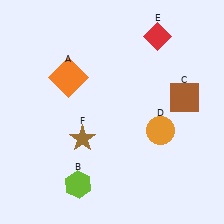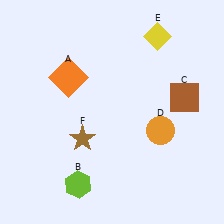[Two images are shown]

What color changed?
The diamond (E) changed from red in Image 1 to yellow in Image 2.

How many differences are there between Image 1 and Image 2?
There is 1 difference between the two images.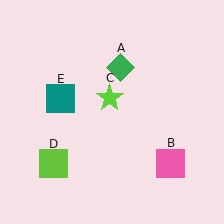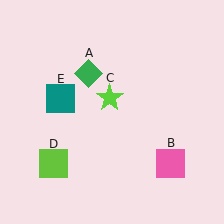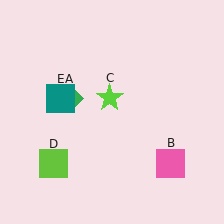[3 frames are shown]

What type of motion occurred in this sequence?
The green diamond (object A) rotated counterclockwise around the center of the scene.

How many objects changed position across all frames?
1 object changed position: green diamond (object A).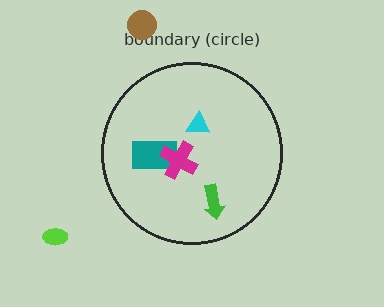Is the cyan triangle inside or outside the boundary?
Inside.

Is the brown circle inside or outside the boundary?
Outside.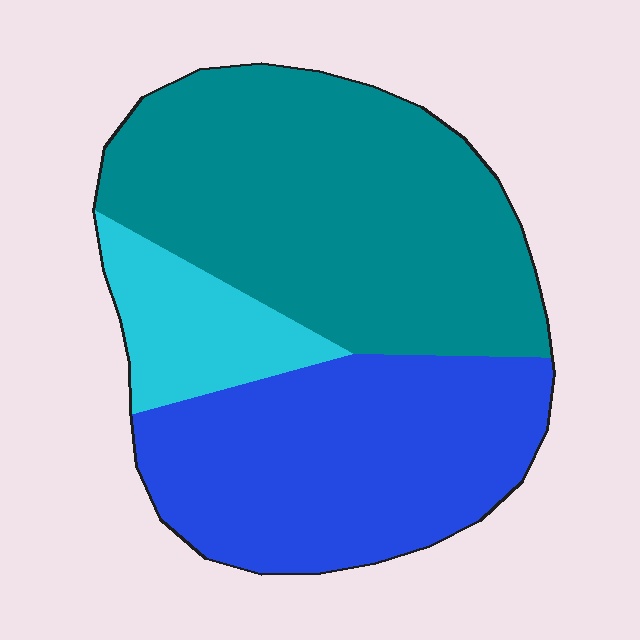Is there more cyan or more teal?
Teal.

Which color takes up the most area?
Teal, at roughly 50%.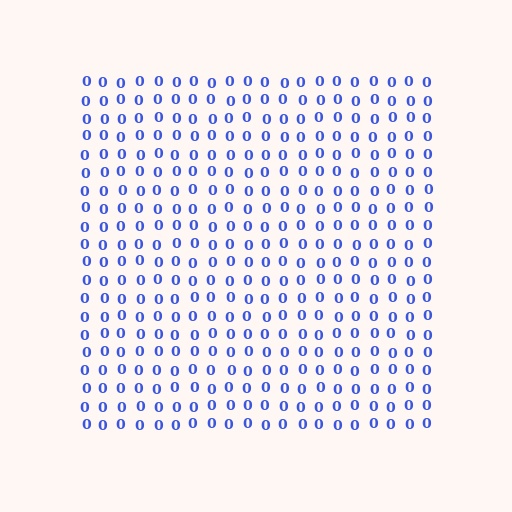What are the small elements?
The small elements are digit 0's.